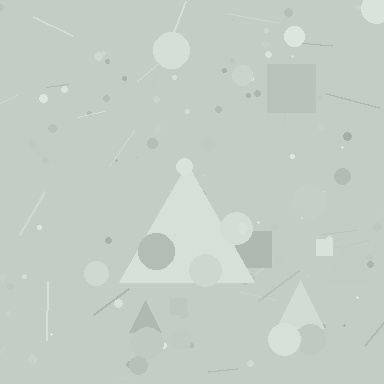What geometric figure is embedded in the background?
A triangle is embedded in the background.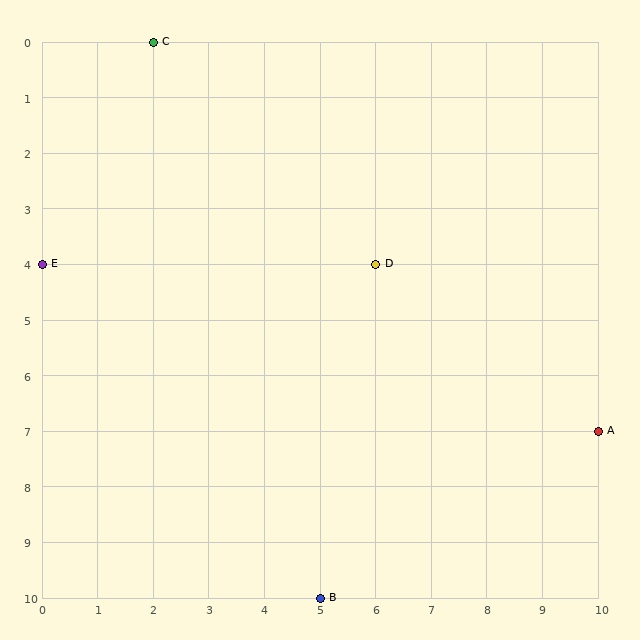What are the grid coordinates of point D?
Point D is at grid coordinates (6, 4).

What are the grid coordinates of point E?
Point E is at grid coordinates (0, 4).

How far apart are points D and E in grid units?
Points D and E are 6 columns apart.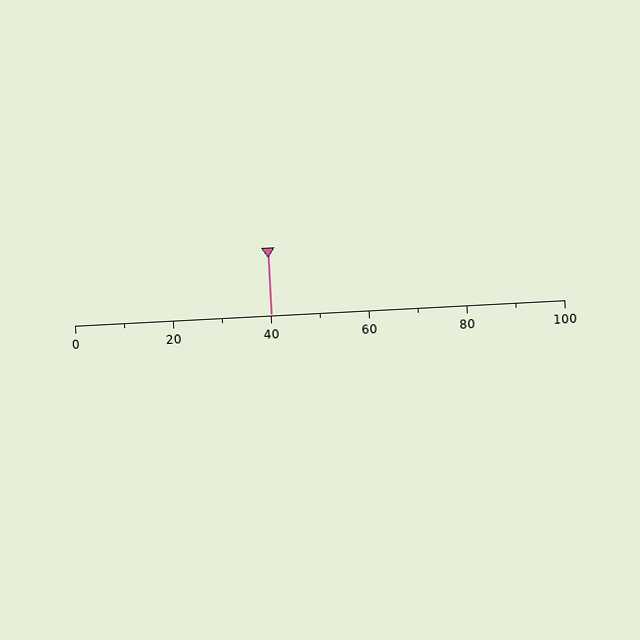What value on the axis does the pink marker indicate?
The marker indicates approximately 40.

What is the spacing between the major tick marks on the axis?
The major ticks are spaced 20 apart.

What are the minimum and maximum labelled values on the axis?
The axis runs from 0 to 100.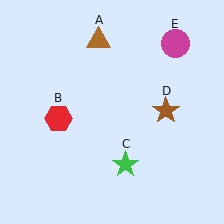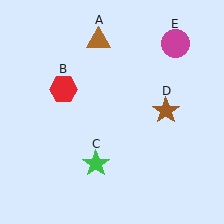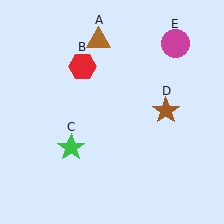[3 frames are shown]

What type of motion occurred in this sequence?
The red hexagon (object B), green star (object C) rotated clockwise around the center of the scene.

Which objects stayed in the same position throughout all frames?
Brown triangle (object A) and brown star (object D) and magenta circle (object E) remained stationary.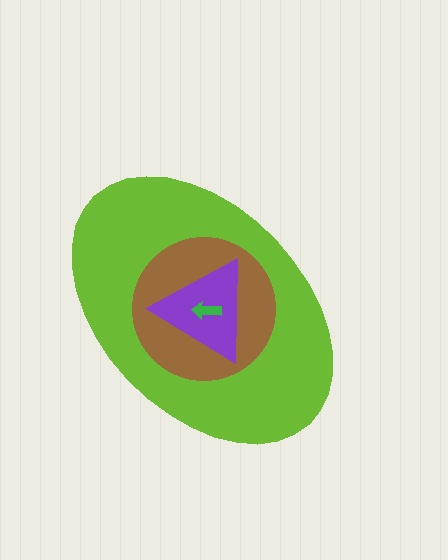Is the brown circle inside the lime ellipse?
Yes.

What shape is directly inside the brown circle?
The purple triangle.